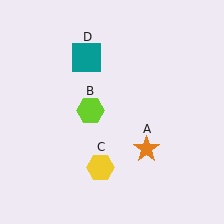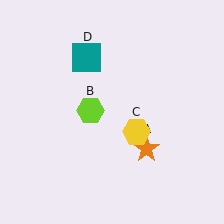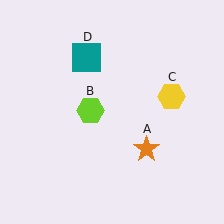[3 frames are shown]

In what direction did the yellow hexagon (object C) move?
The yellow hexagon (object C) moved up and to the right.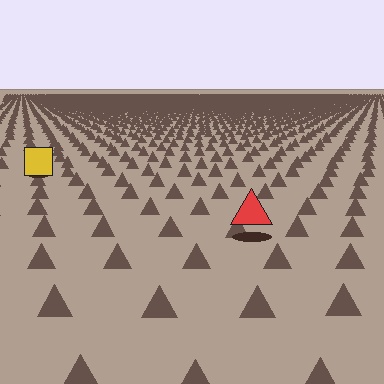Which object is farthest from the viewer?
The yellow square is farthest from the viewer. It appears smaller and the ground texture around it is denser.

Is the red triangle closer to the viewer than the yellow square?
Yes. The red triangle is closer — you can tell from the texture gradient: the ground texture is coarser near it.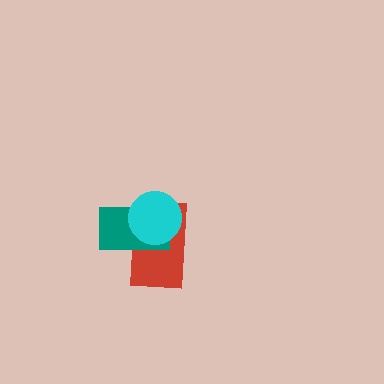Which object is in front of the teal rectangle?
The cyan circle is in front of the teal rectangle.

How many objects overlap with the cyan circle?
2 objects overlap with the cyan circle.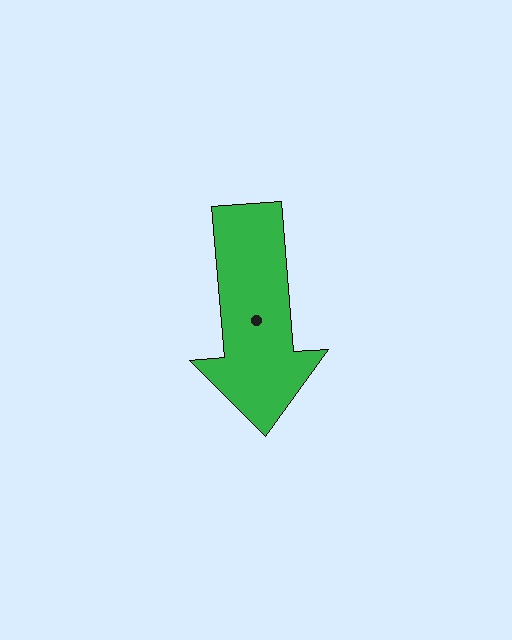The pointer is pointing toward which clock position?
Roughly 6 o'clock.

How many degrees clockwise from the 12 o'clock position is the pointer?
Approximately 175 degrees.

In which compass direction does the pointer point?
South.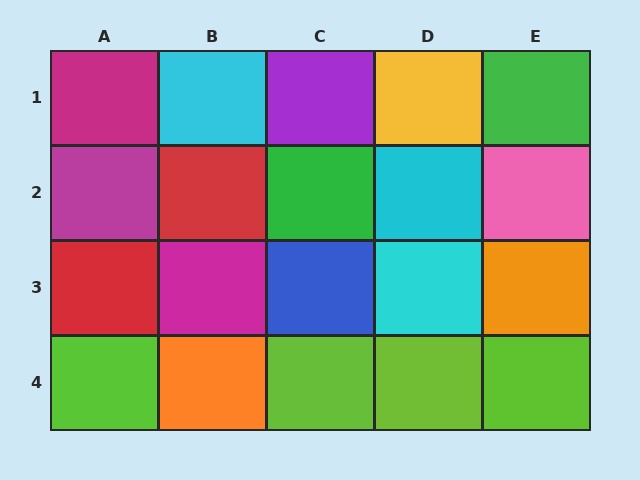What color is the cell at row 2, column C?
Green.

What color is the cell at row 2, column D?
Cyan.